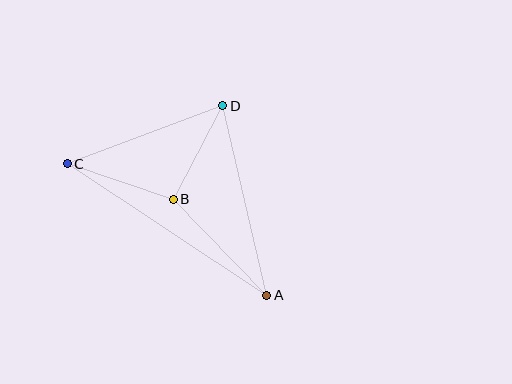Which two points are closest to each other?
Points B and D are closest to each other.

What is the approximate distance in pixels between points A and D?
The distance between A and D is approximately 195 pixels.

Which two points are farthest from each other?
Points A and C are farthest from each other.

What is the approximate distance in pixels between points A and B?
The distance between A and B is approximately 134 pixels.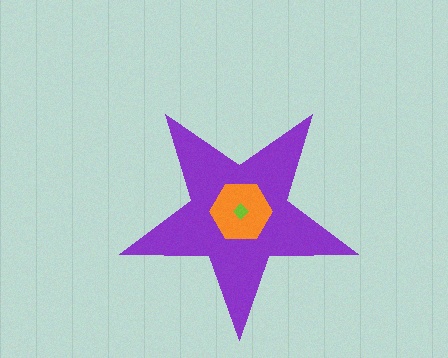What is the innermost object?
The lime diamond.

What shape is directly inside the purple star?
The orange hexagon.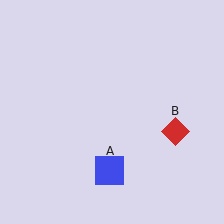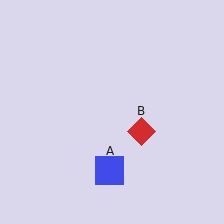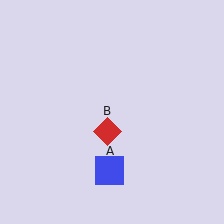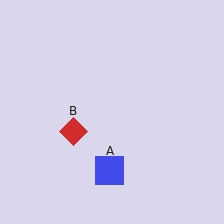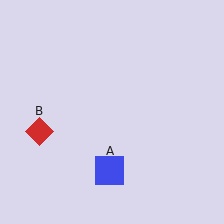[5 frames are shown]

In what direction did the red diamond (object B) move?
The red diamond (object B) moved left.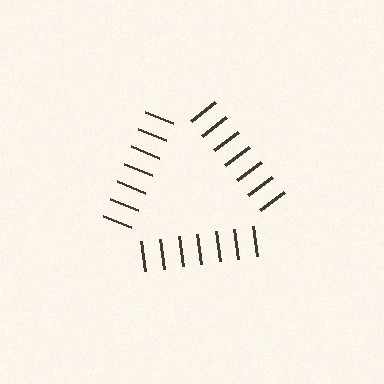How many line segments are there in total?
21 — 7 along each of the 3 edges.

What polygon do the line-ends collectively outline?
An illusory triangle — the line segments terminate on its edges but no continuous stroke is drawn.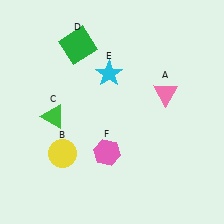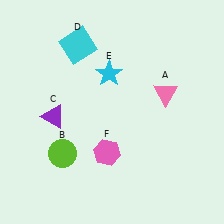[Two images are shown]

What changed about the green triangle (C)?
In Image 1, C is green. In Image 2, it changed to purple.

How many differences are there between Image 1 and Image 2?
There are 3 differences between the two images.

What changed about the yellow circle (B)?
In Image 1, B is yellow. In Image 2, it changed to lime.